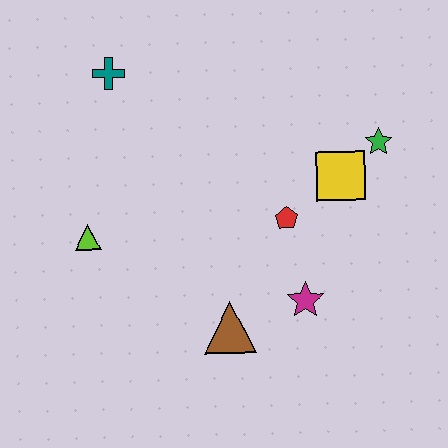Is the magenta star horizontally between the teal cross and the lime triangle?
No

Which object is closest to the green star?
The yellow square is closest to the green star.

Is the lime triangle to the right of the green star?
No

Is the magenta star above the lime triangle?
No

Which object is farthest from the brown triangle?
The teal cross is farthest from the brown triangle.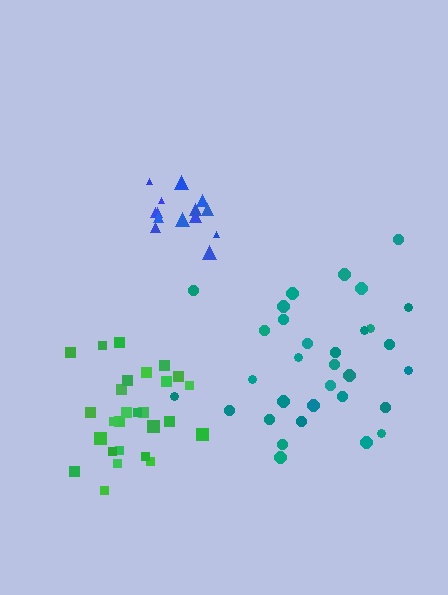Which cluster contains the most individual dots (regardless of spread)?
Teal (32).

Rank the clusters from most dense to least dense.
blue, green, teal.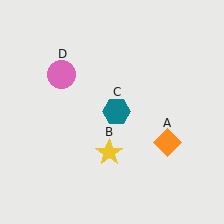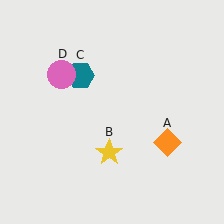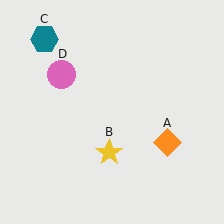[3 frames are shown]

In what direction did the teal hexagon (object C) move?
The teal hexagon (object C) moved up and to the left.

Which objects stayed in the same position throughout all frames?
Orange diamond (object A) and yellow star (object B) and pink circle (object D) remained stationary.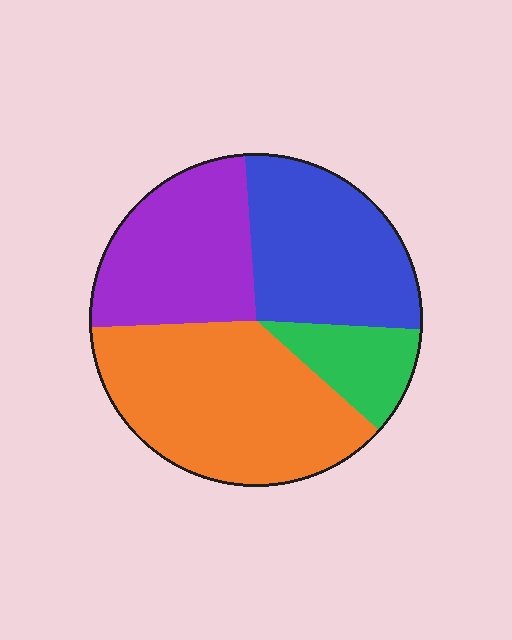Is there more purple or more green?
Purple.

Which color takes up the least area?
Green, at roughly 10%.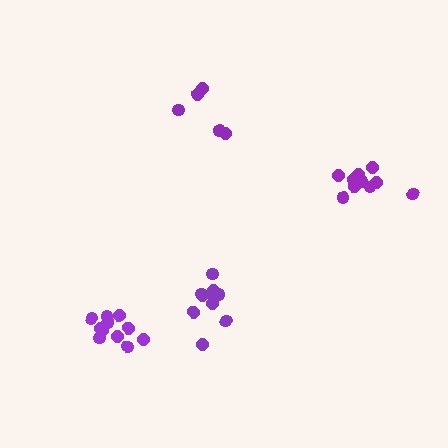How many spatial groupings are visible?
There are 4 spatial groupings.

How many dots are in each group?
Group 1: 11 dots, Group 2: 11 dots, Group 3: 10 dots, Group 4: 5 dots (37 total).